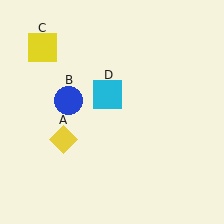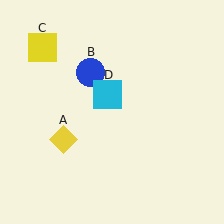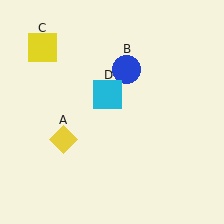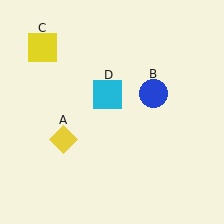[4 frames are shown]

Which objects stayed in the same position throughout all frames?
Yellow diamond (object A) and yellow square (object C) and cyan square (object D) remained stationary.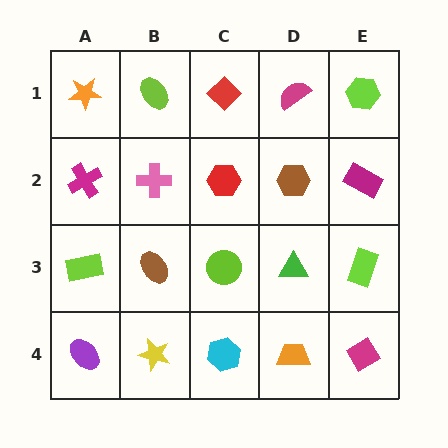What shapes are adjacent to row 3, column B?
A pink cross (row 2, column B), a yellow star (row 4, column B), a lime rectangle (row 3, column A), a lime circle (row 3, column C).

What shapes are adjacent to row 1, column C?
A red hexagon (row 2, column C), a lime ellipse (row 1, column B), a magenta semicircle (row 1, column D).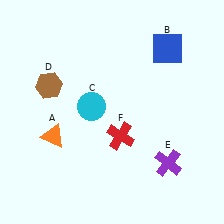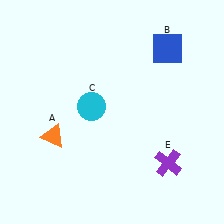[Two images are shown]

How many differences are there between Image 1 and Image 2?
There are 2 differences between the two images.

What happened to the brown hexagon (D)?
The brown hexagon (D) was removed in Image 2. It was in the top-left area of Image 1.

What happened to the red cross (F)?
The red cross (F) was removed in Image 2. It was in the bottom-right area of Image 1.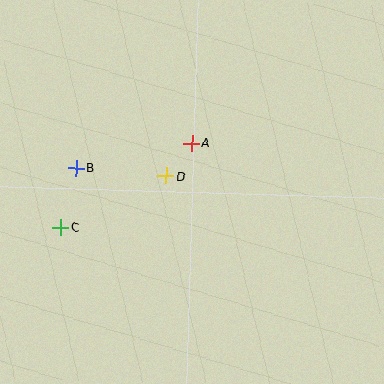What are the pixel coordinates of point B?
Point B is at (76, 168).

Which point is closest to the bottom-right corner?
Point D is closest to the bottom-right corner.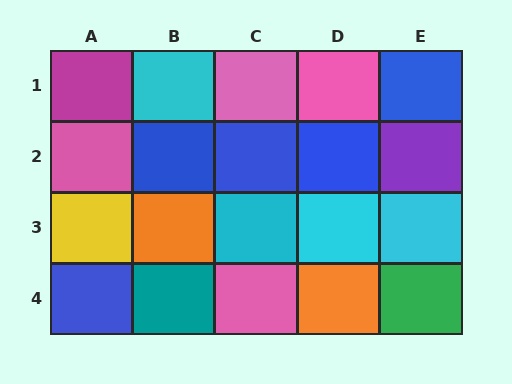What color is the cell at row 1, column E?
Blue.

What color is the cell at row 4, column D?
Orange.